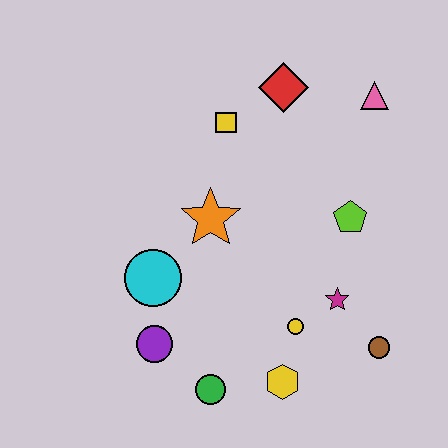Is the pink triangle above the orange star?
Yes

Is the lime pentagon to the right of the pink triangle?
No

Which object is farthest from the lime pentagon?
The purple circle is farthest from the lime pentagon.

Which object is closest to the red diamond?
The yellow square is closest to the red diamond.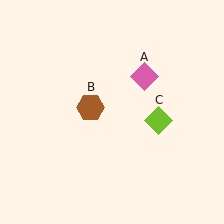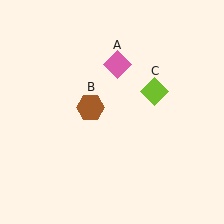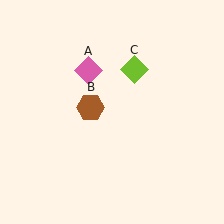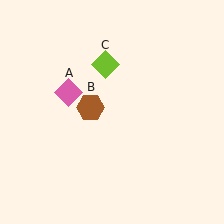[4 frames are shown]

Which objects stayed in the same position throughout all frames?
Brown hexagon (object B) remained stationary.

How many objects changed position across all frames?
2 objects changed position: pink diamond (object A), lime diamond (object C).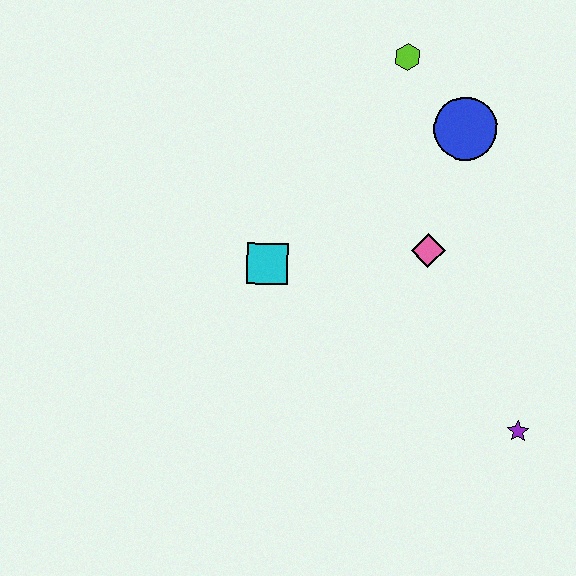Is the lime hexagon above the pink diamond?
Yes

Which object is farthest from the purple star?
The lime hexagon is farthest from the purple star.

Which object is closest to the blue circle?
The lime hexagon is closest to the blue circle.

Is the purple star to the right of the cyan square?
Yes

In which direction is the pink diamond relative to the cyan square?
The pink diamond is to the right of the cyan square.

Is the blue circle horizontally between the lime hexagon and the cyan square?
No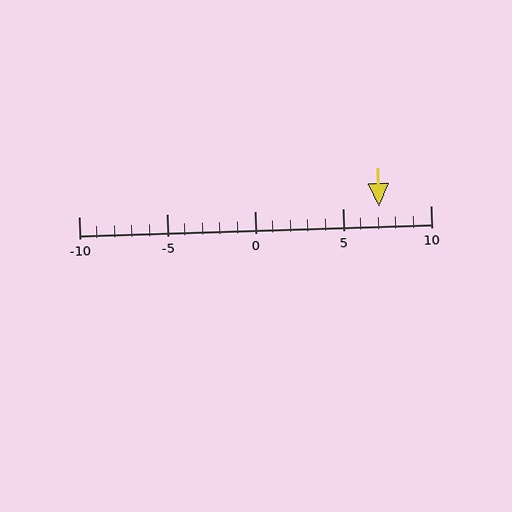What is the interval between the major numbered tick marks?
The major tick marks are spaced 5 units apart.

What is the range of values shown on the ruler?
The ruler shows values from -10 to 10.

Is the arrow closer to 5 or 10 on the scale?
The arrow is closer to 5.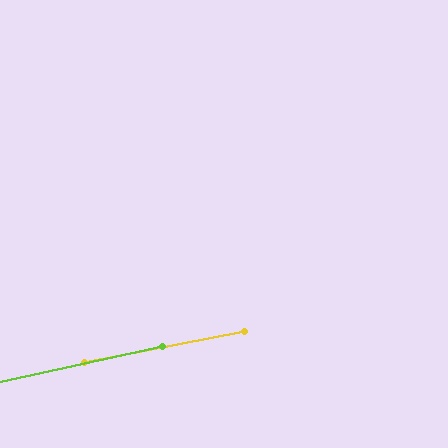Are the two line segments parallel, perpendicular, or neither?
Parallel — their directions differ by only 1.6°.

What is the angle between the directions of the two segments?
Approximately 2 degrees.